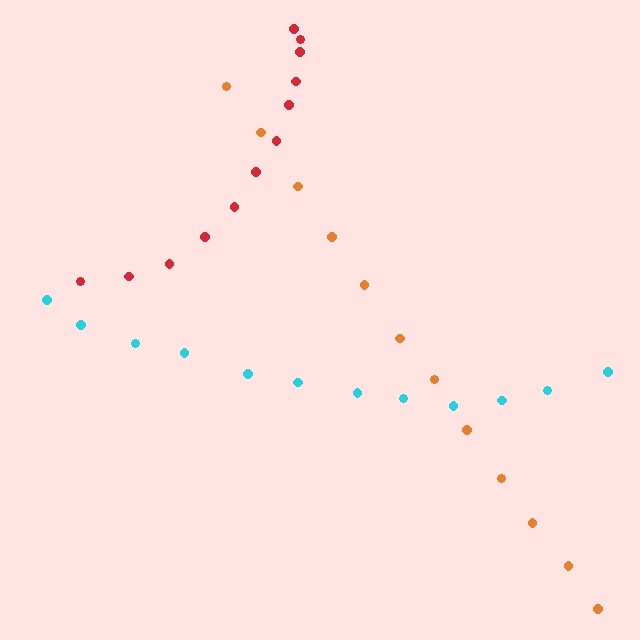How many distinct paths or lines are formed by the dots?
There are 3 distinct paths.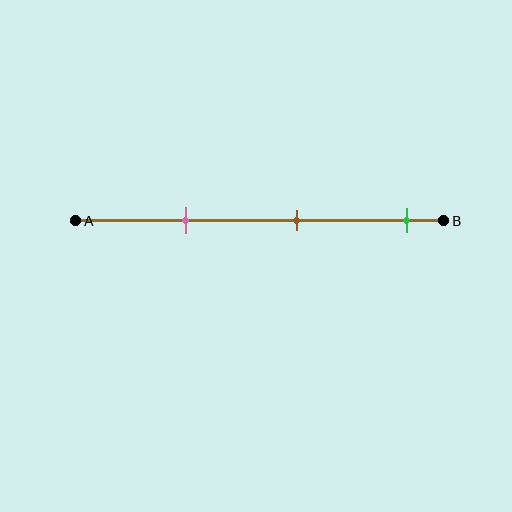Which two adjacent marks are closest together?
The pink and brown marks are the closest adjacent pair.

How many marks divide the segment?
There are 3 marks dividing the segment.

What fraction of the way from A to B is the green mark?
The green mark is approximately 90% (0.9) of the way from A to B.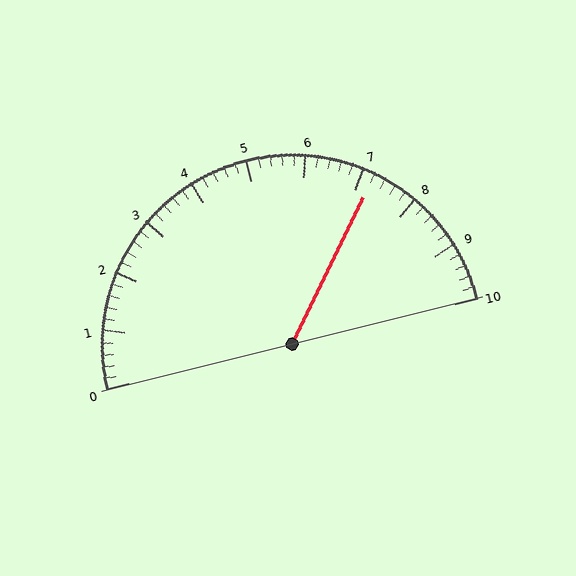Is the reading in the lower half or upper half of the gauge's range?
The reading is in the upper half of the range (0 to 10).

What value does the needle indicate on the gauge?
The needle indicates approximately 7.2.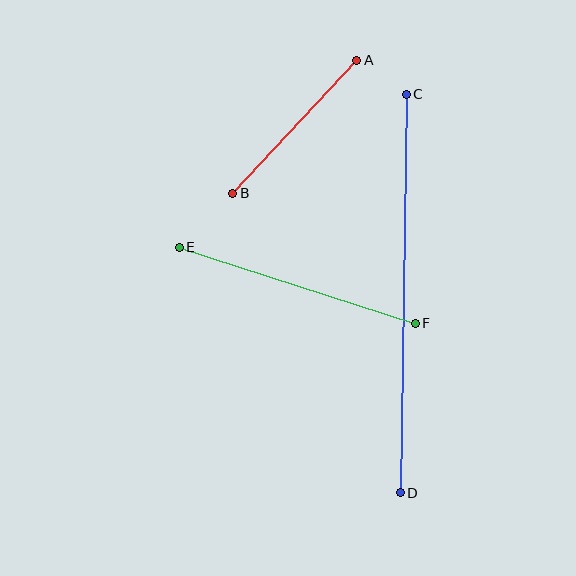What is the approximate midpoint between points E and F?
The midpoint is at approximately (297, 285) pixels.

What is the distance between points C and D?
The distance is approximately 398 pixels.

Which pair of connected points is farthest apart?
Points C and D are farthest apart.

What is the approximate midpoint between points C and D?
The midpoint is at approximately (403, 294) pixels.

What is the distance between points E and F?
The distance is approximately 248 pixels.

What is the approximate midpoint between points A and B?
The midpoint is at approximately (295, 127) pixels.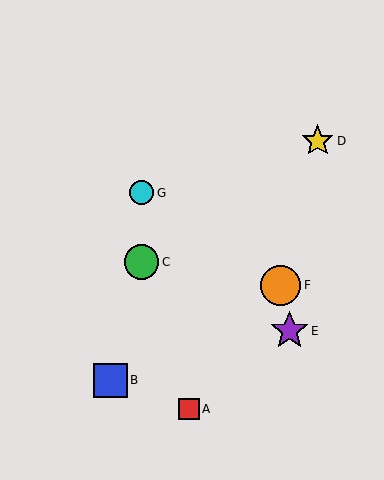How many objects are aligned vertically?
2 objects (C, G) are aligned vertically.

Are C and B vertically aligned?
No, C is at x≈142 and B is at x≈110.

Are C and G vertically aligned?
Yes, both are at x≈142.